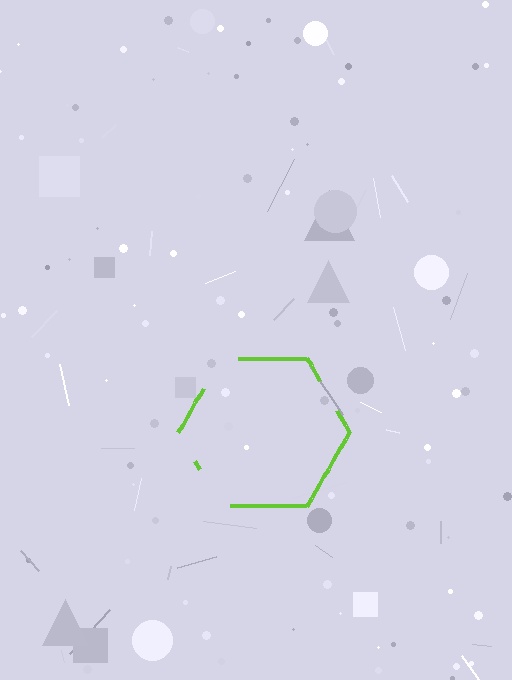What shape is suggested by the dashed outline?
The dashed outline suggests a hexagon.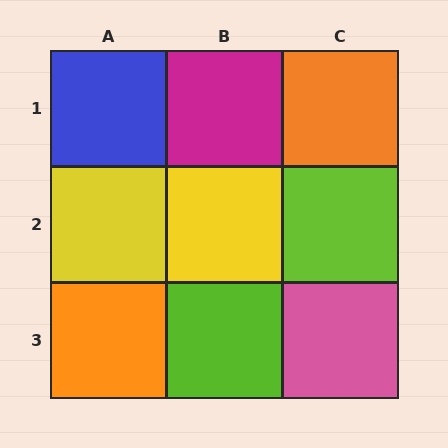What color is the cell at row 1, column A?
Blue.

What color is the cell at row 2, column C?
Lime.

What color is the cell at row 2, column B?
Yellow.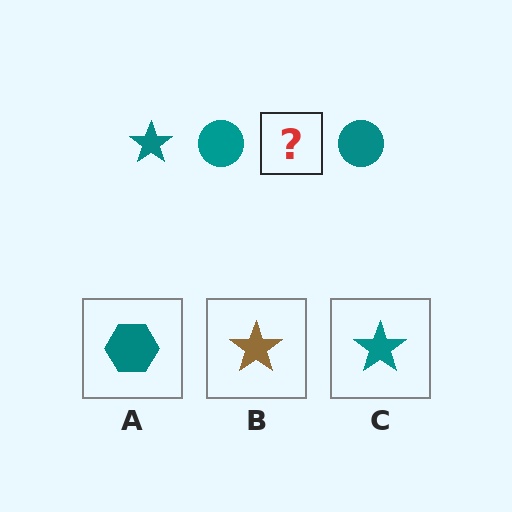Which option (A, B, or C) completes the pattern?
C.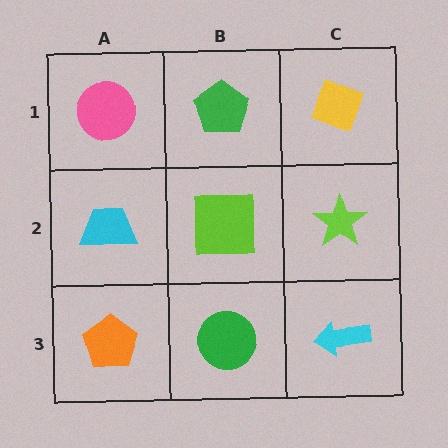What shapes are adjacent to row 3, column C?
A lime star (row 2, column C), a green circle (row 3, column B).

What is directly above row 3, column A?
A cyan trapezoid.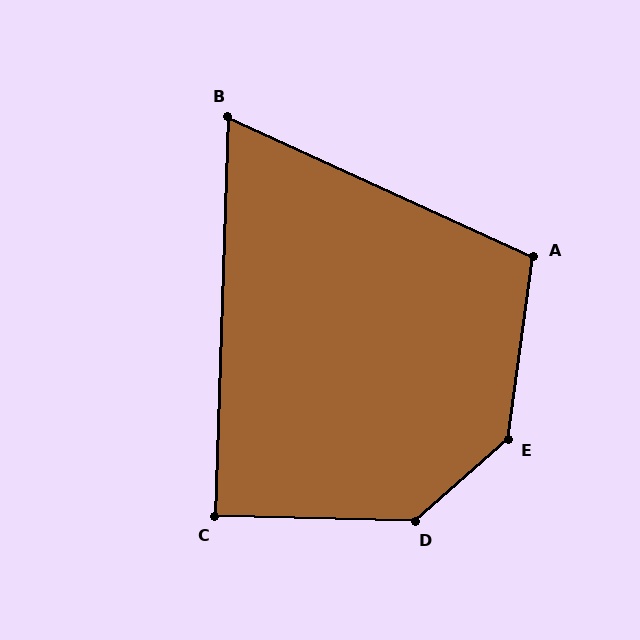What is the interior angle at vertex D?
Approximately 137 degrees (obtuse).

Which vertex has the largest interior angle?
E, at approximately 139 degrees.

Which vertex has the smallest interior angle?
B, at approximately 67 degrees.